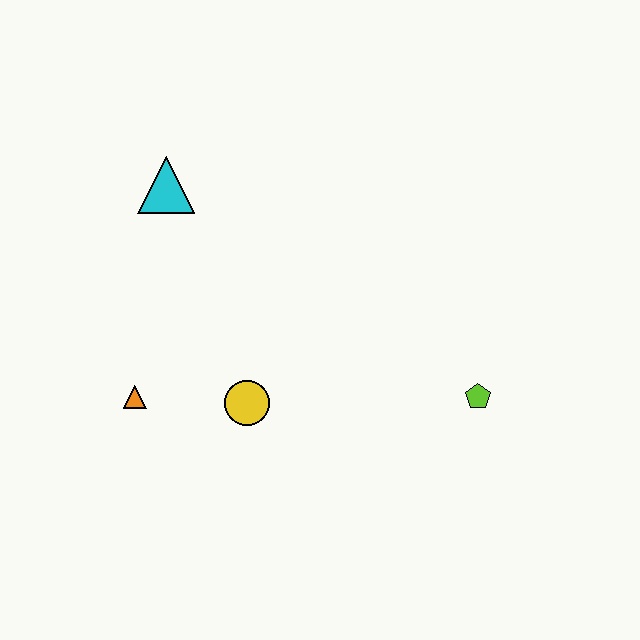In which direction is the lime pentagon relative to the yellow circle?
The lime pentagon is to the right of the yellow circle.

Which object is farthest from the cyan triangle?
The lime pentagon is farthest from the cyan triangle.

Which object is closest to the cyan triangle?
The orange triangle is closest to the cyan triangle.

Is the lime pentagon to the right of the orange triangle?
Yes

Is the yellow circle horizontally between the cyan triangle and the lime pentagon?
Yes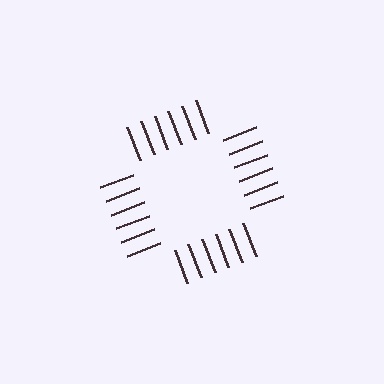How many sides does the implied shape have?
4 sides — the line-ends trace a square.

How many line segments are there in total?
24 — 6 along each of the 4 edges.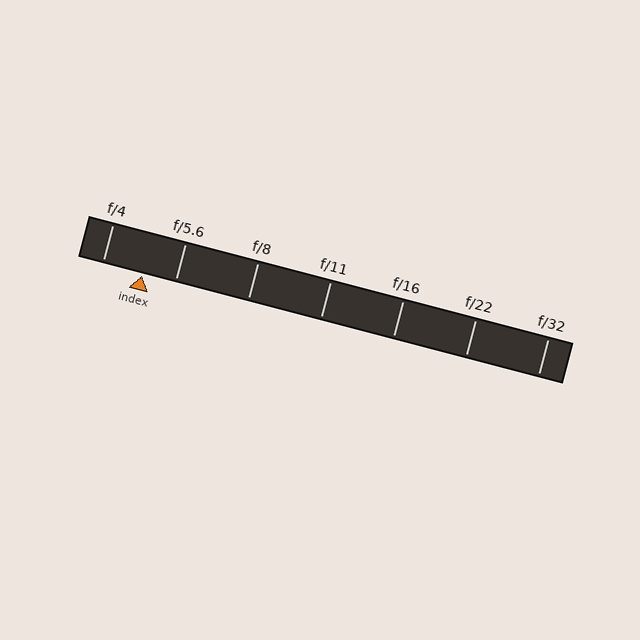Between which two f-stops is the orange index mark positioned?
The index mark is between f/4 and f/5.6.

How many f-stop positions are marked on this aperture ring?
There are 7 f-stop positions marked.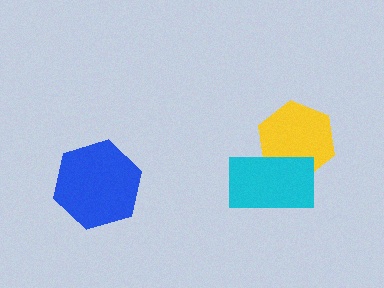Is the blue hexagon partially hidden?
No, no other shape covers it.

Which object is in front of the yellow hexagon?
The cyan rectangle is in front of the yellow hexagon.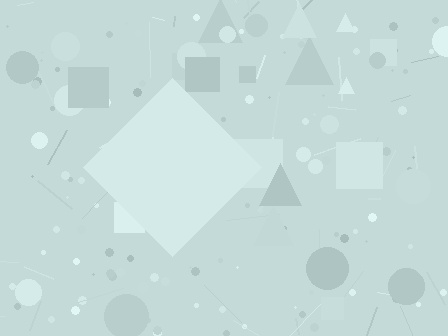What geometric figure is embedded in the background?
A diamond is embedded in the background.